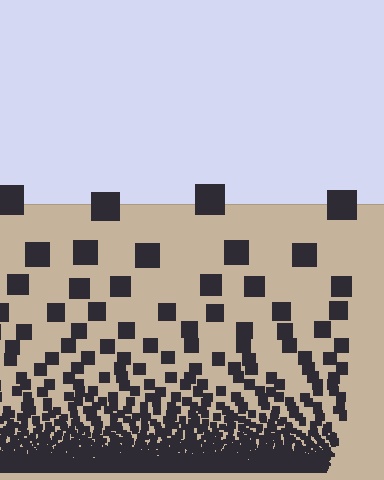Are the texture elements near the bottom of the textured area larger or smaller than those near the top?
Smaller. The gradient is inverted — elements near the bottom are smaller and denser.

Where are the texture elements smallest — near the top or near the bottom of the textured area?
Near the bottom.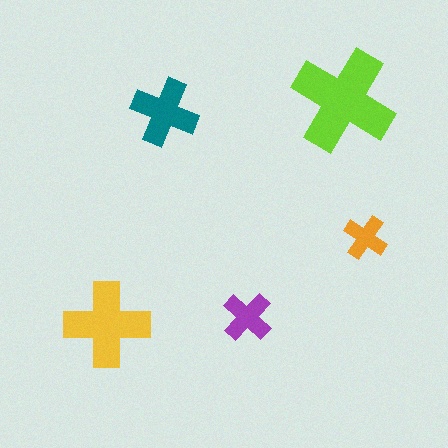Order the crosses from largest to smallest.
the lime one, the yellow one, the teal one, the purple one, the orange one.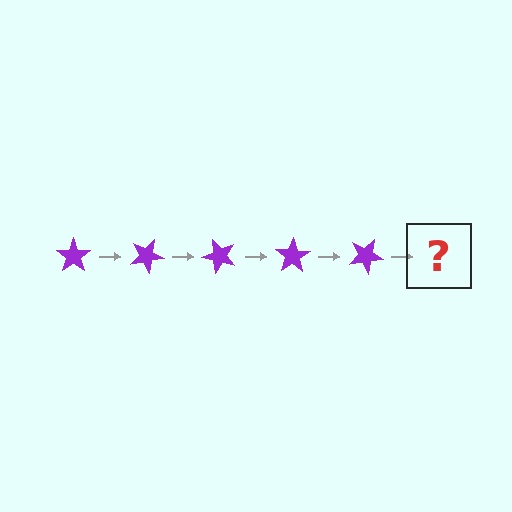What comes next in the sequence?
The next element should be a purple star rotated 125 degrees.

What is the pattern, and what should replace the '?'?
The pattern is that the star rotates 25 degrees each step. The '?' should be a purple star rotated 125 degrees.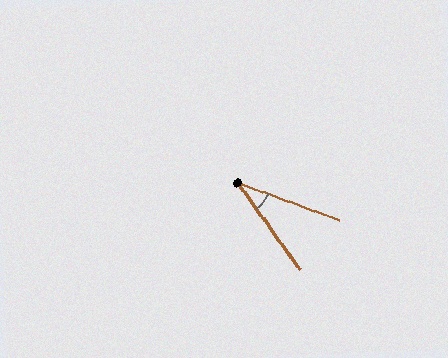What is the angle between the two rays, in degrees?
Approximately 34 degrees.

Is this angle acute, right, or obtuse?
It is acute.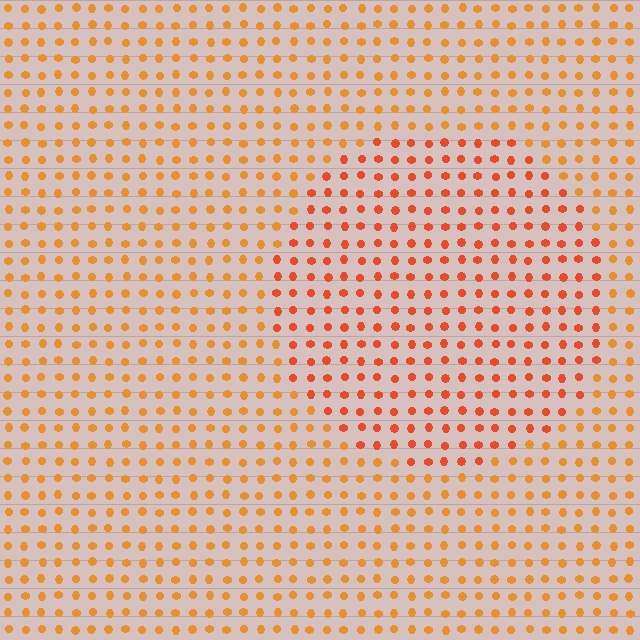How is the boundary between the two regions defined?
The boundary is defined purely by a slight shift in hue (about 23 degrees). Spacing, size, and orientation are identical on both sides.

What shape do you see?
I see a circle.